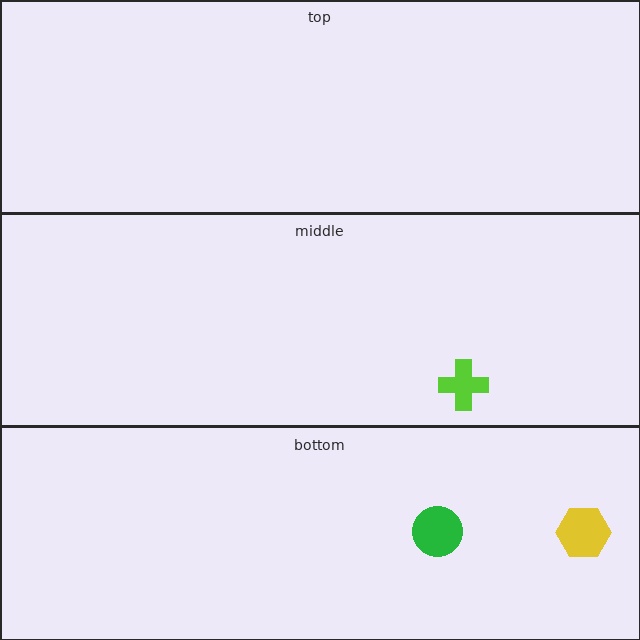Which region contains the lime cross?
The middle region.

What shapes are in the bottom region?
The green circle, the yellow hexagon.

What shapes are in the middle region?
The lime cross.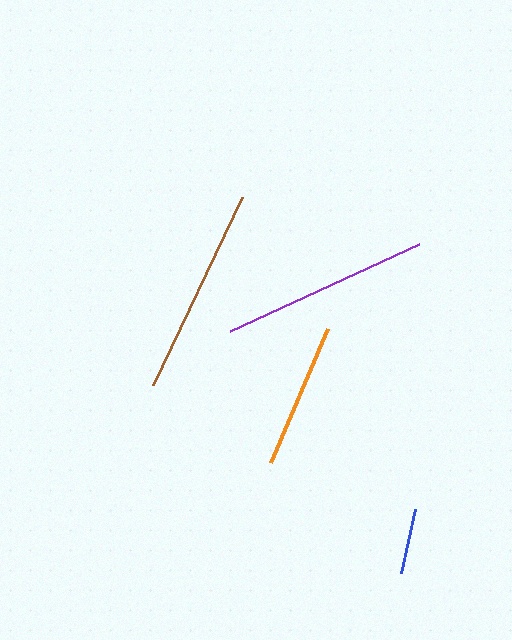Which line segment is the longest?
The purple line is the longest at approximately 208 pixels.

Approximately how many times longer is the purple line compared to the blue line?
The purple line is approximately 3.2 times the length of the blue line.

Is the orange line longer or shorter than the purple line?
The purple line is longer than the orange line.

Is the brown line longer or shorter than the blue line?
The brown line is longer than the blue line.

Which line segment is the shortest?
The blue line is the shortest at approximately 65 pixels.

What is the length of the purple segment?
The purple segment is approximately 208 pixels long.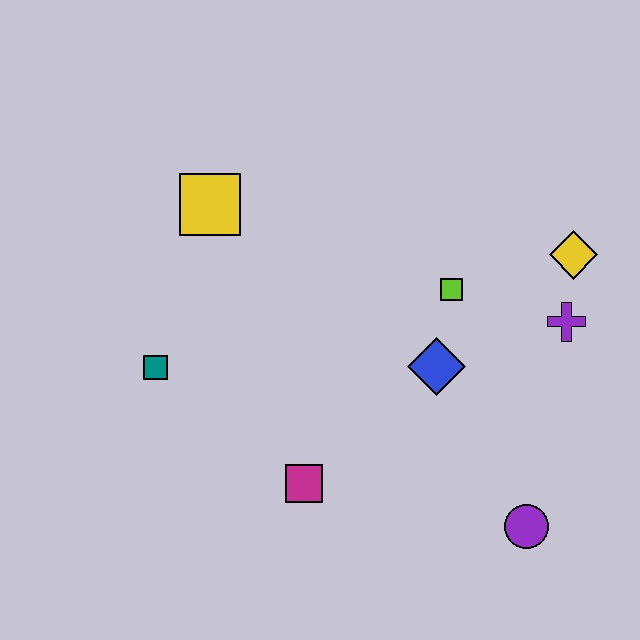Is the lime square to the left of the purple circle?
Yes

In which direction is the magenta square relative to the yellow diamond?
The magenta square is to the left of the yellow diamond.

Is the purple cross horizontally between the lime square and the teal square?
No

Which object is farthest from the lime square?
The teal square is farthest from the lime square.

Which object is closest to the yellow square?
The teal square is closest to the yellow square.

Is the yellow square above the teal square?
Yes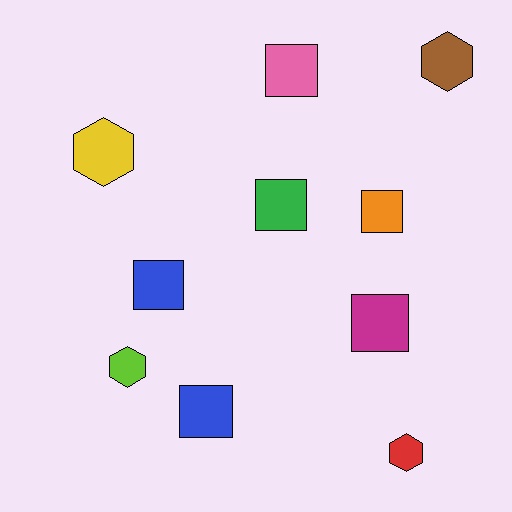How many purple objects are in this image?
There are no purple objects.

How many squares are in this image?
There are 6 squares.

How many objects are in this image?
There are 10 objects.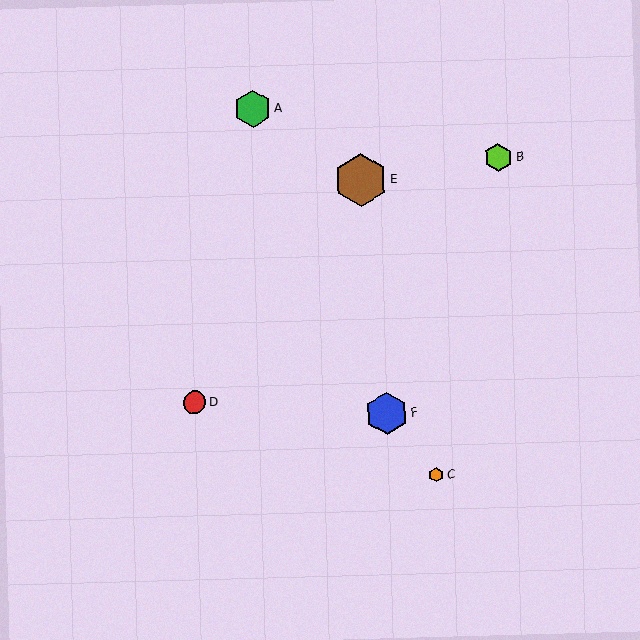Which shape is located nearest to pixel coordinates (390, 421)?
The blue hexagon (labeled F) at (387, 414) is nearest to that location.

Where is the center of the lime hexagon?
The center of the lime hexagon is at (498, 158).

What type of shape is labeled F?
Shape F is a blue hexagon.